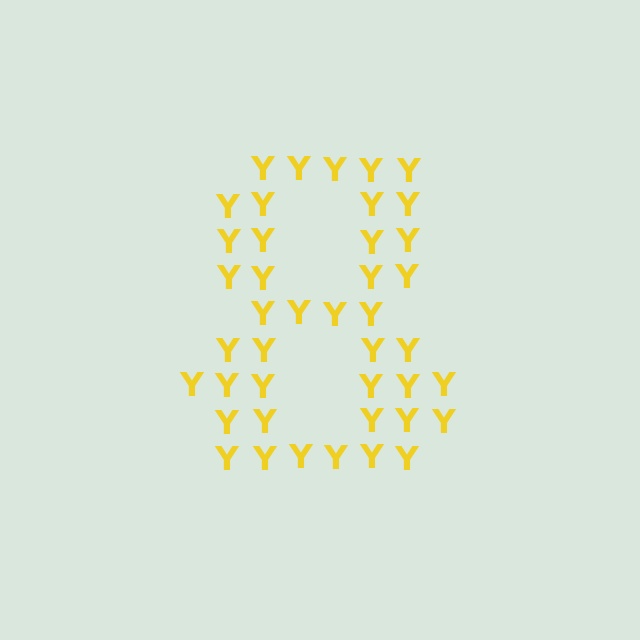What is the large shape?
The large shape is the digit 8.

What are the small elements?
The small elements are letter Y's.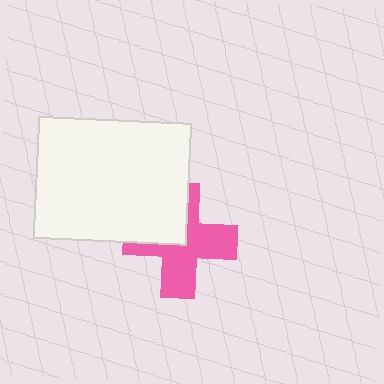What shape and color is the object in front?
The object in front is a white rectangle.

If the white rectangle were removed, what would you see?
You would see the complete pink cross.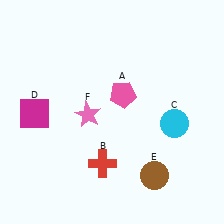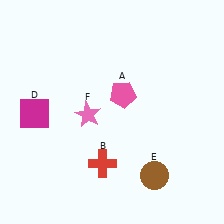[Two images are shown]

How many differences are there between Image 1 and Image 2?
There is 1 difference between the two images.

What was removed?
The cyan circle (C) was removed in Image 2.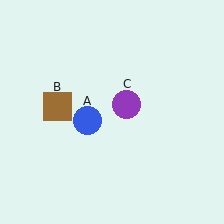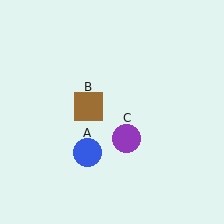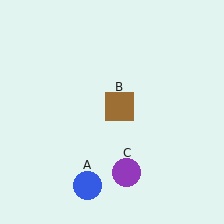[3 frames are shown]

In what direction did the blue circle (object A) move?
The blue circle (object A) moved down.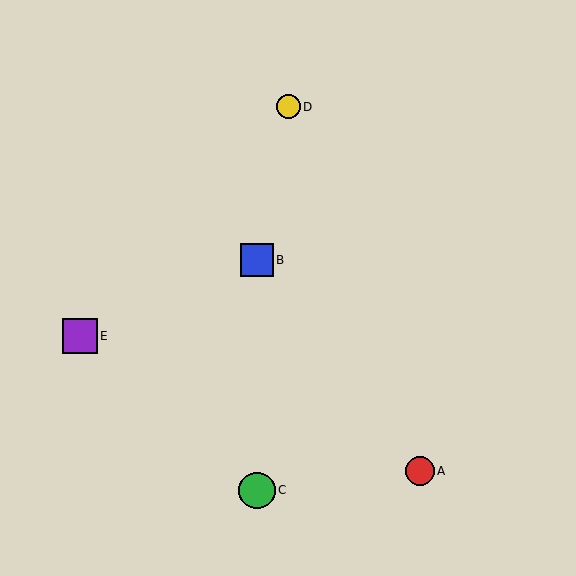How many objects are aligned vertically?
2 objects (B, C) are aligned vertically.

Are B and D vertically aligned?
No, B is at x≈257 and D is at x≈288.